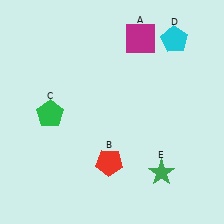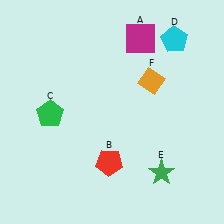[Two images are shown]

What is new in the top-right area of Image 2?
An orange diamond (F) was added in the top-right area of Image 2.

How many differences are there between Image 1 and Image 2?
There is 1 difference between the two images.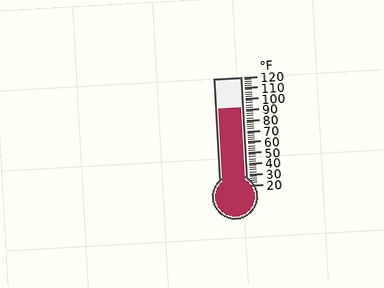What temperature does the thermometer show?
The thermometer shows approximately 92°F.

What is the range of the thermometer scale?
The thermometer scale ranges from 20°F to 120°F.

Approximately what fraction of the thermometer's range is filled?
The thermometer is filled to approximately 70% of its range.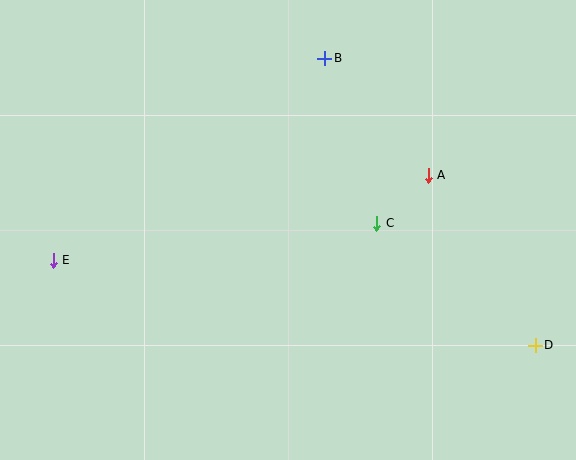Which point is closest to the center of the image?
Point C at (377, 223) is closest to the center.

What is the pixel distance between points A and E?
The distance between A and E is 384 pixels.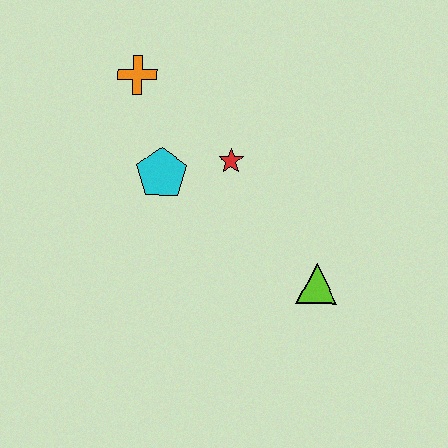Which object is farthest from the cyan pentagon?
The lime triangle is farthest from the cyan pentagon.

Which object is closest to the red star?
The cyan pentagon is closest to the red star.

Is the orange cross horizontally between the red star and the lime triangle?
No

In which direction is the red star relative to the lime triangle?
The red star is above the lime triangle.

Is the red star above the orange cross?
No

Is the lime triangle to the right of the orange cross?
Yes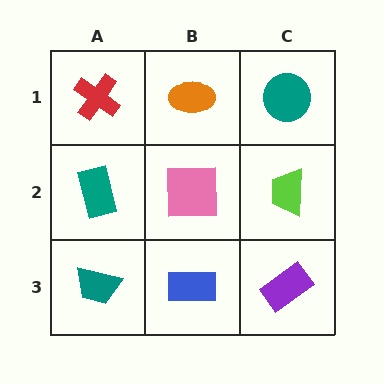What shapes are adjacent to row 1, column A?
A teal rectangle (row 2, column A), an orange ellipse (row 1, column B).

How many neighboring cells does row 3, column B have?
3.